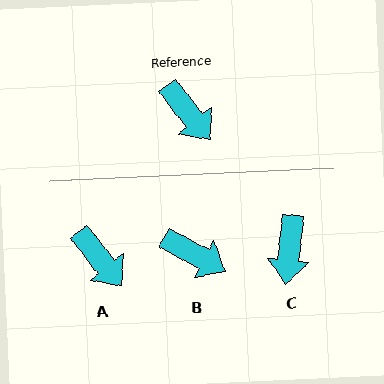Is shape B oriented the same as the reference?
No, it is off by about 24 degrees.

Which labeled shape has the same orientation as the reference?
A.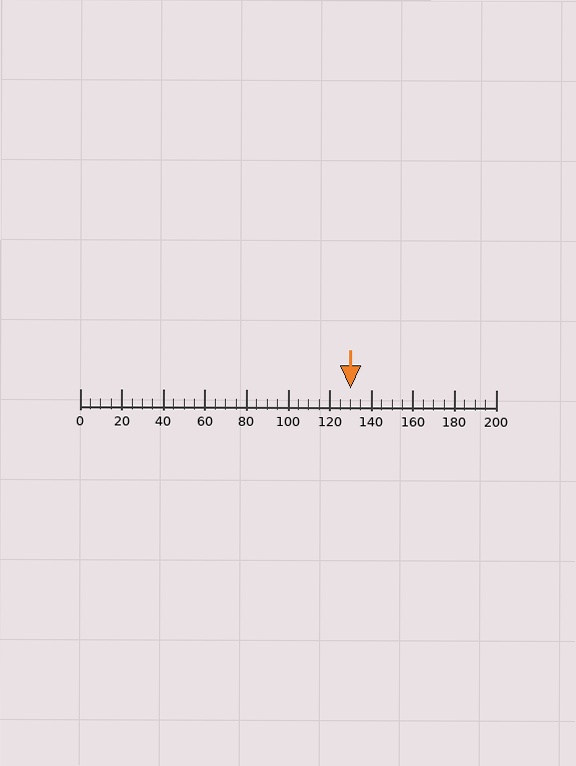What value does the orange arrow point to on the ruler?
The orange arrow points to approximately 130.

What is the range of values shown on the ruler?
The ruler shows values from 0 to 200.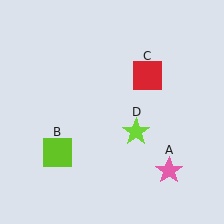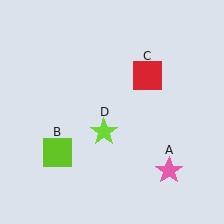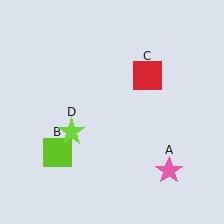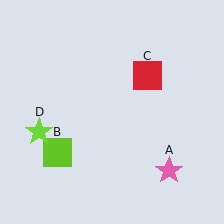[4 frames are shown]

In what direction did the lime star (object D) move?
The lime star (object D) moved left.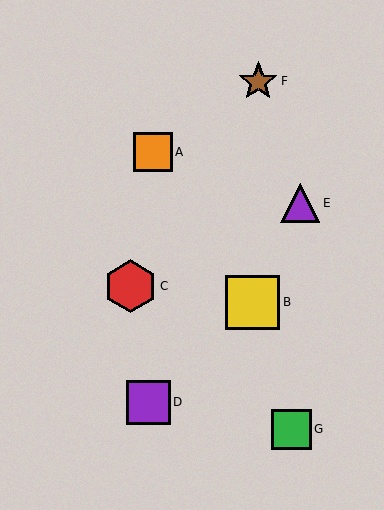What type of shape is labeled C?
Shape C is a red hexagon.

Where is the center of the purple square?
The center of the purple square is at (148, 402).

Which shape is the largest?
The yellow square (labeled B) is the largest.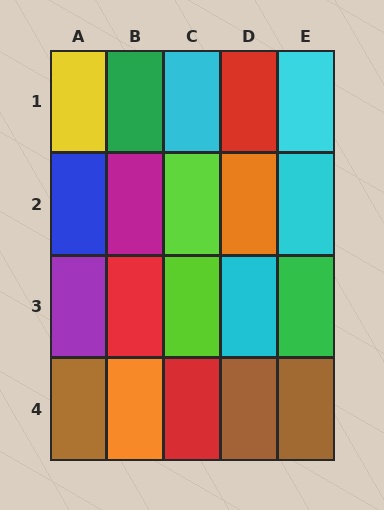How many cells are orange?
2 cells are orange.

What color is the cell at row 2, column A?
Blue.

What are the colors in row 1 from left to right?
Yellow, green, cyan, red, cyan.